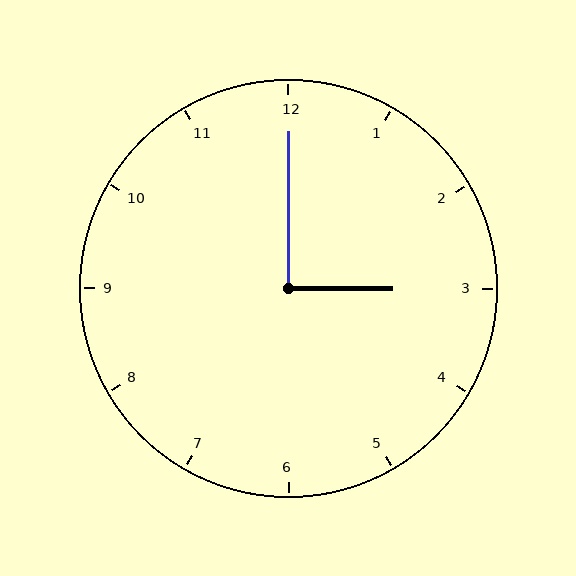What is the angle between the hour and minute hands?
Approximately 90 degrees.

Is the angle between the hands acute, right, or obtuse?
It is right.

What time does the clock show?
3:00.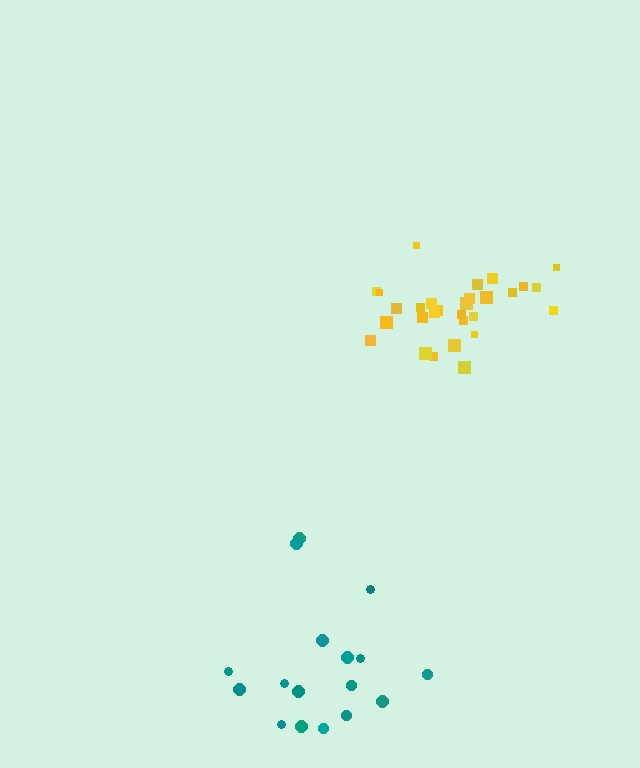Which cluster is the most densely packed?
Yellow.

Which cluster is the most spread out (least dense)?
Teal.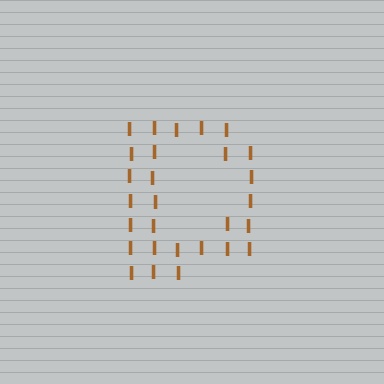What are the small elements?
The small elements are letter I's.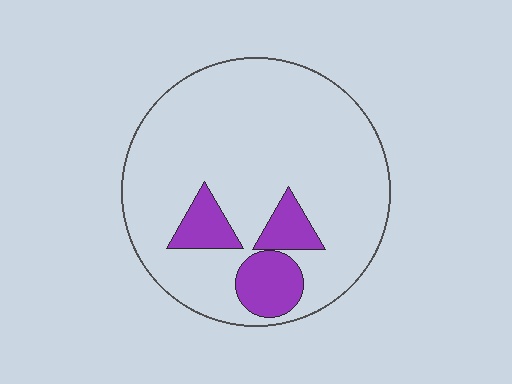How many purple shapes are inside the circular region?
3.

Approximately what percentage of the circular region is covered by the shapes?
Approximately 15%.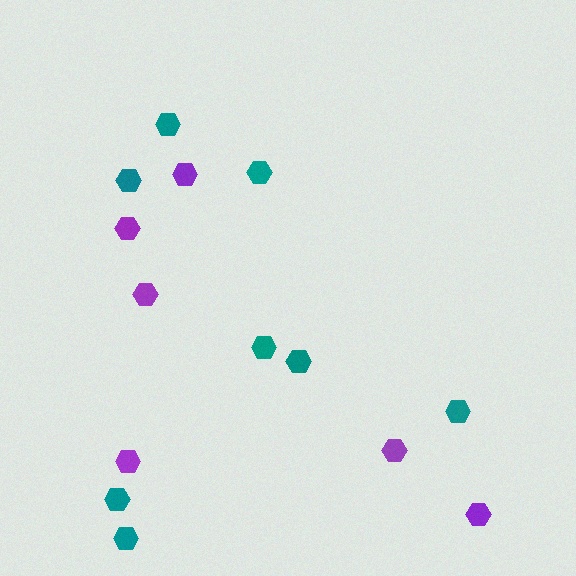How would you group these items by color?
There are 2 groups: one group of teal hexagons (8) and one group of purple hexagons (6).